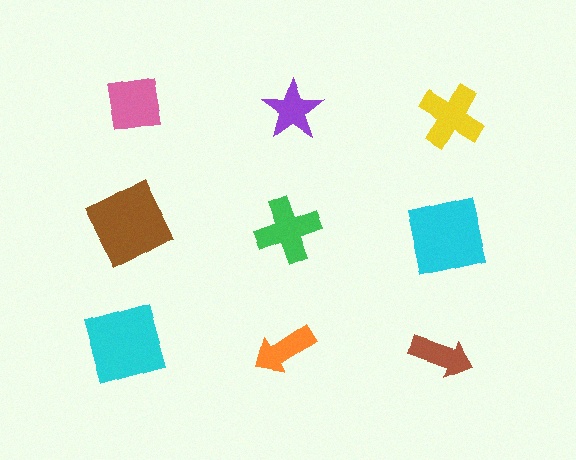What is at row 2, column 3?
A cyan square.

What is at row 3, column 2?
An orange arrow.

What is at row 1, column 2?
A purple star.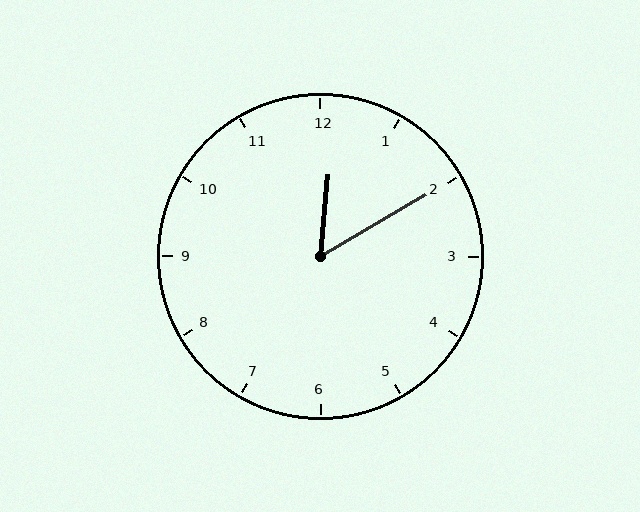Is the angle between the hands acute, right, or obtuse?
It is acute.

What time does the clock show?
12:10.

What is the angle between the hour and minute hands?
Approximately 55 degrees.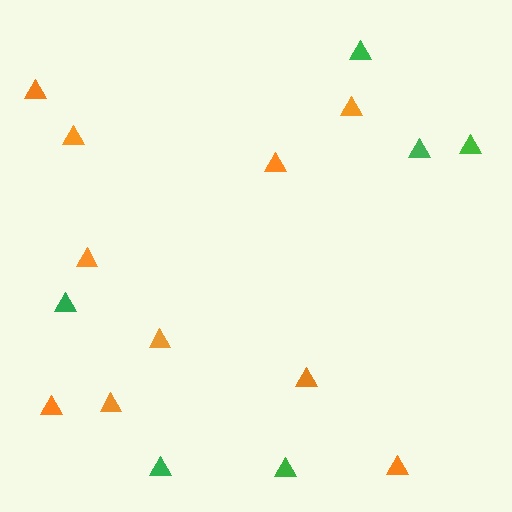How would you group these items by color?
There are 2 groups: one group of green triangles (6) and one group of orange triangles (10).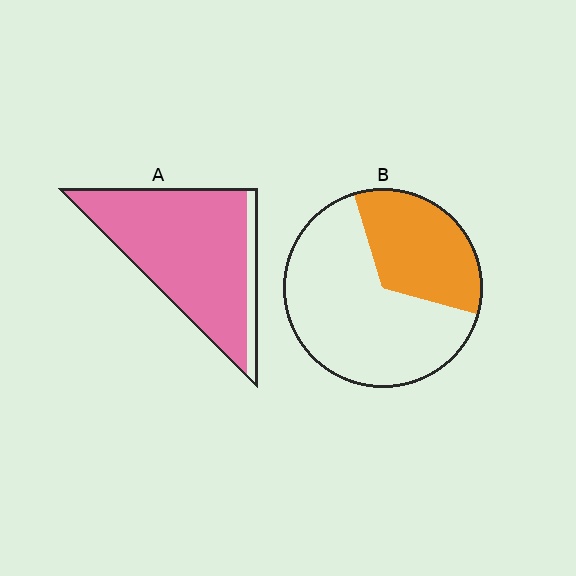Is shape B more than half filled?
No.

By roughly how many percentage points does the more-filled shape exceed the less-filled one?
By roughly 55 percentage points (A over B).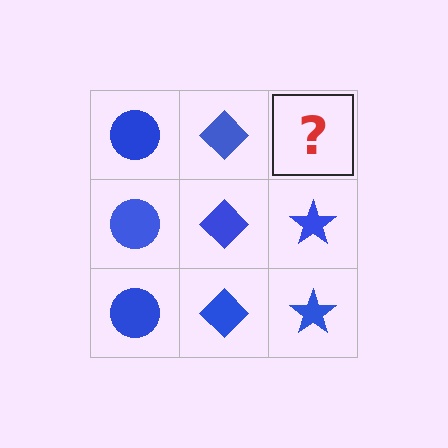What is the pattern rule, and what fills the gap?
The rule is that each column has a consistent shape. The gap should be filled with a blue star.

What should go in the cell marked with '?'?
The missing cell should contain a blue star.